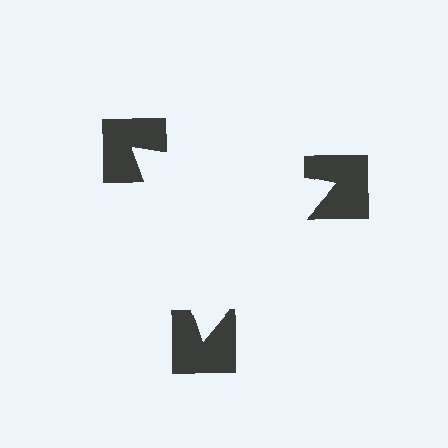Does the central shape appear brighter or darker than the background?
It typically appears slightly brighter than the background, even though no actual brightness change is drawn.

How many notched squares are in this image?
There are 3 — one at each vertex of the illusory triangle.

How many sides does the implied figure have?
3 sides.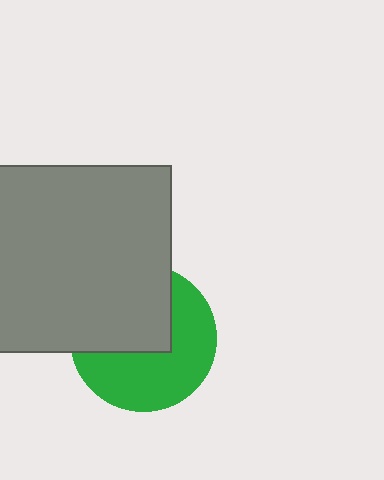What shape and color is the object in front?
The object in front is a gray rectangle.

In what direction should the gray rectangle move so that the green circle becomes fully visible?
The gray rectangle should move toward the upper-left. That is the shortest direction to clear the overlap and leave the green circle fully visible.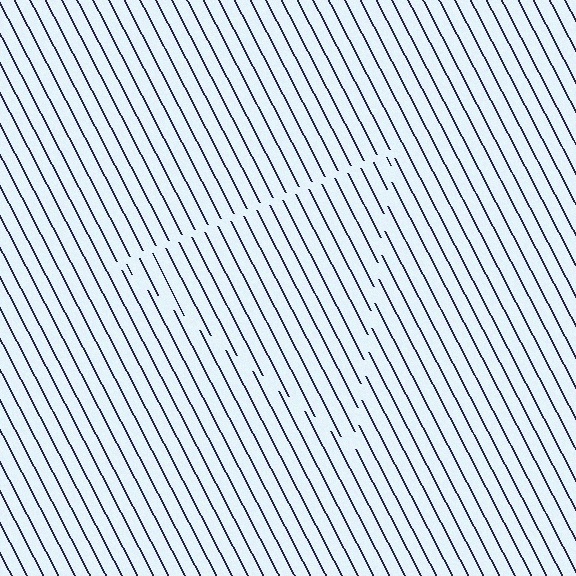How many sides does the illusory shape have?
3 sides — the line-ends trace a triangle.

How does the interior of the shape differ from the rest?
The interior of the shape contains the same grating, shifted by half a period — the contour is defined by the phase discontinuity where line-ends from the inner and outer gratings abut.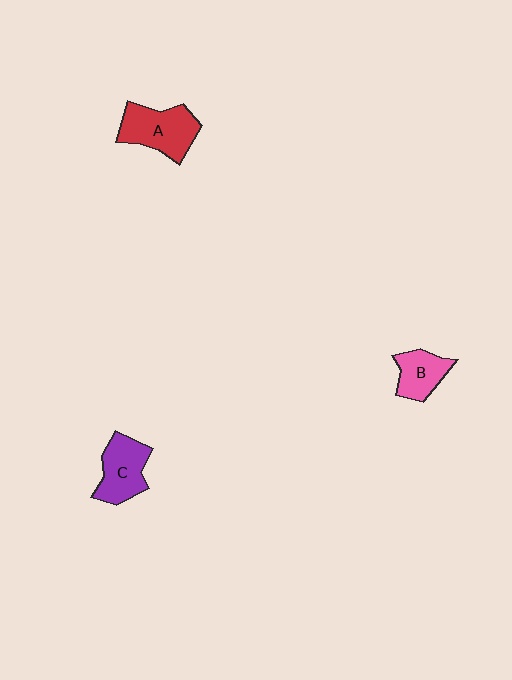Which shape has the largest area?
Shape A (red).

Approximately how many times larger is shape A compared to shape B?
Approximately 1.5 times.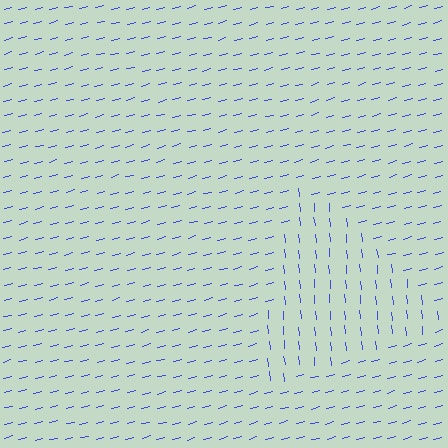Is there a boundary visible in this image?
Yes, there is a texture boundary formed by a change in line orientation.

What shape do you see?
I see a triangle.